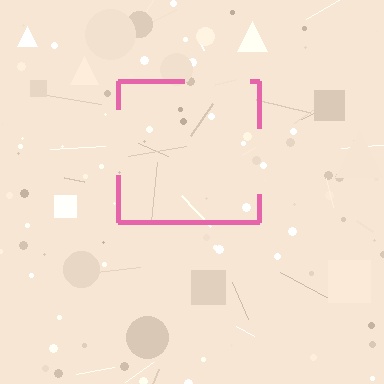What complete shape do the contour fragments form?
The contour fragments form a square.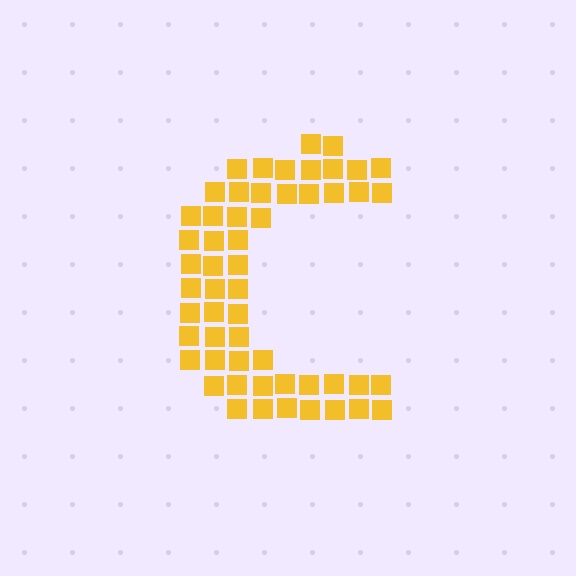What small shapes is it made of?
It is made of small squares.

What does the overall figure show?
The overall figure shows the letter C.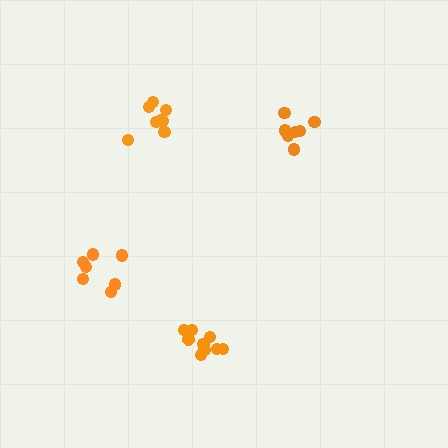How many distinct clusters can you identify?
There are 4 distinct clusters.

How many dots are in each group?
Group 1: 9 dots, Group 2: 7 dots, Group 3: 7 dots, Group 4: 8 dots (31 total).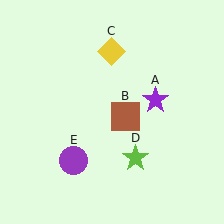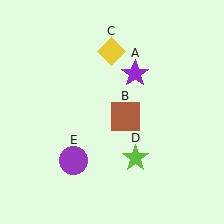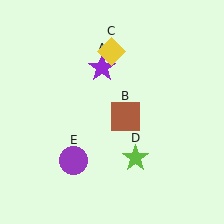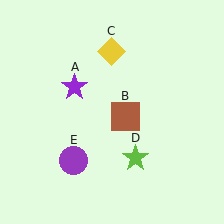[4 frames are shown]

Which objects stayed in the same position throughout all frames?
Brown square (object B) and yellow diamond (object C) and lime star (object D) and purple circle (object E) remained stationary.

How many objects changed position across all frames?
1 object changed position: purple star (object A).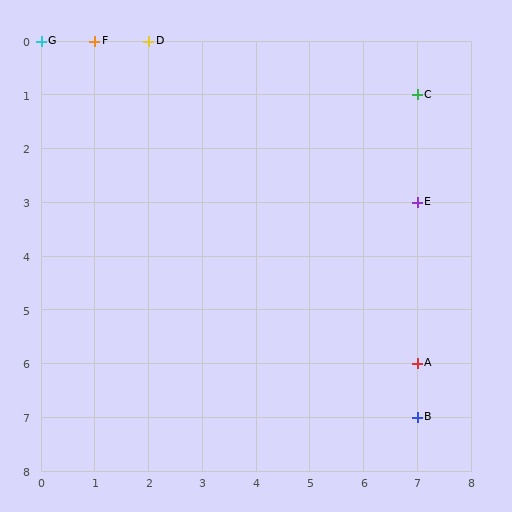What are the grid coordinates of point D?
Point D is at grid coordinates (2, 0).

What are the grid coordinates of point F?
Point F is at grid coordinates (1, 0).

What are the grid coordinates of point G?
Point G is at grid coordinates (0, 0).